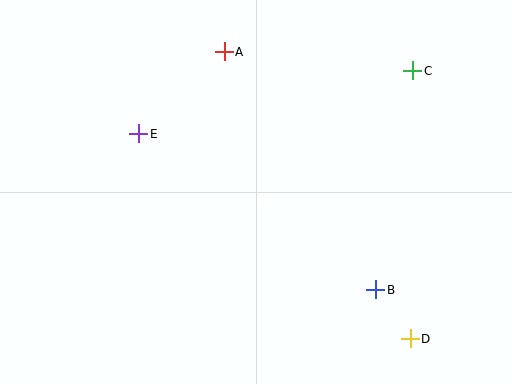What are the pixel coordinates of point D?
Point D is at (410, 339).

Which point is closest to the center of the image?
Point E at (139, 134) is closest to the center.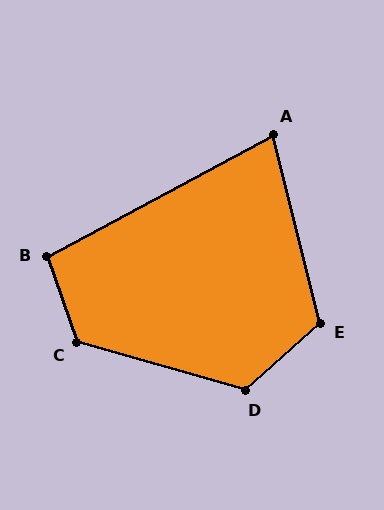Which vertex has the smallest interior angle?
A, at approximately 76 degrees.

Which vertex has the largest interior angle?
C, at approximately 124 degrees.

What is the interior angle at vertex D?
Approximately 123 degrees (obtuse).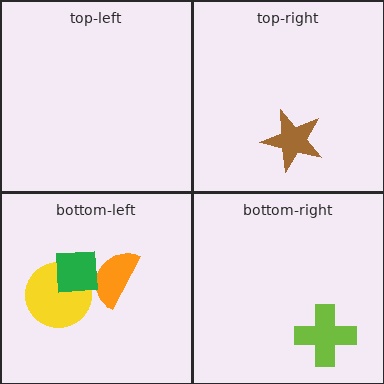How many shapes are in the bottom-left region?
3.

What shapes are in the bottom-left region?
The orange semicircle, the yellow circle, the green square.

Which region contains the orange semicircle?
The bottom-left region.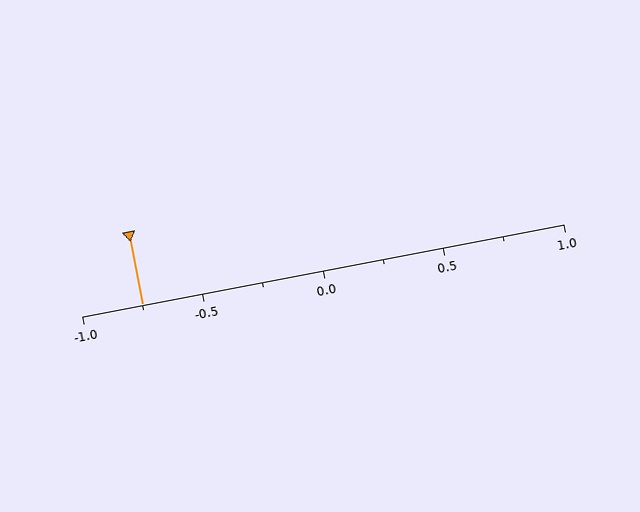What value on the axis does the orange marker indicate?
The marker indicates approximately -0.75.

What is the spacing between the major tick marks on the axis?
The major ticks are spaced 0.5 apart.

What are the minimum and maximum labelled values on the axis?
The axis runs from -1.0 to 1.0.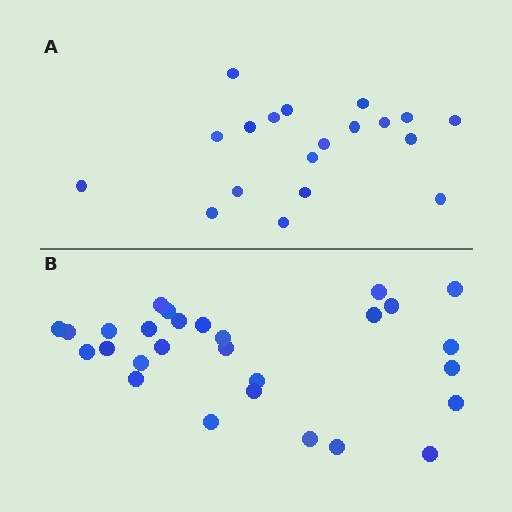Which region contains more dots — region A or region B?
Region B (the bottom region) has more dots.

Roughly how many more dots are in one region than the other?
Region B has roughly 8 or so more dots than region A.